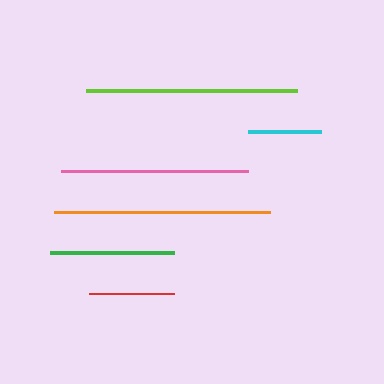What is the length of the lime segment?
The lime segment is approximately 211 pixels long.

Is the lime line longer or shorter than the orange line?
The orange line is longer than the lime line.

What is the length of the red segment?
The red segment is approximately 85 pixels long.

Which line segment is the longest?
The orange line is the longest at approximately 216 pixels.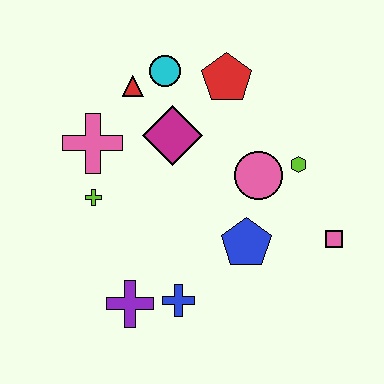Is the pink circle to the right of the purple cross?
Yes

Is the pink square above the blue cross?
Yes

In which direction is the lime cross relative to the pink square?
The lime cross is to the left of the pink square.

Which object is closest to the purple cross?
The blue cross is closest to the purple cross.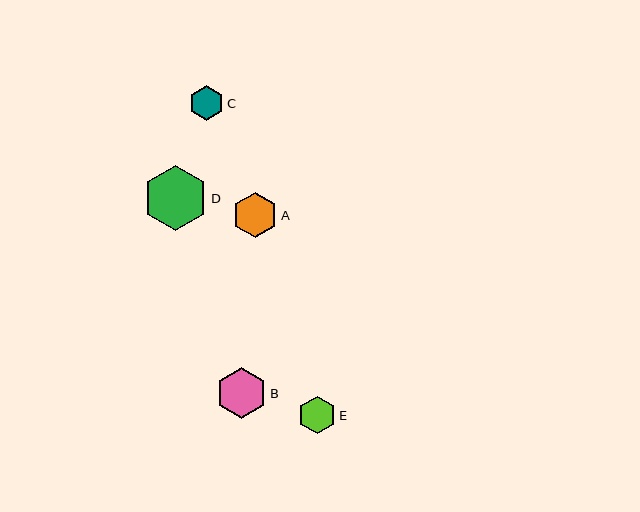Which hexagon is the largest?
Hexagon D is the largest with a size of approximately 65 pixels.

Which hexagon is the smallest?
Hexagon C is the smallest with a size of approximately 35 pixels.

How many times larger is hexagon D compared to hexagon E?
Hexagon D is approximately 1.7 times the size of hexagon E.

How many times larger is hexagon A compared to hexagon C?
Hexagon A is approximately 1.3 times the size of hexagon C.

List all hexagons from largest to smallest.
From largest to smallest: D, B, A, E, C.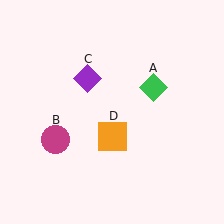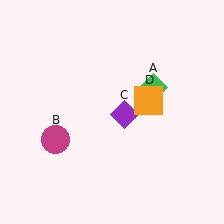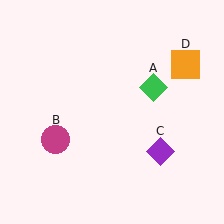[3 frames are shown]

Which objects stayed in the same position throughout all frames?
Green diamond (object A) and magenta circle (object B) remained stationary.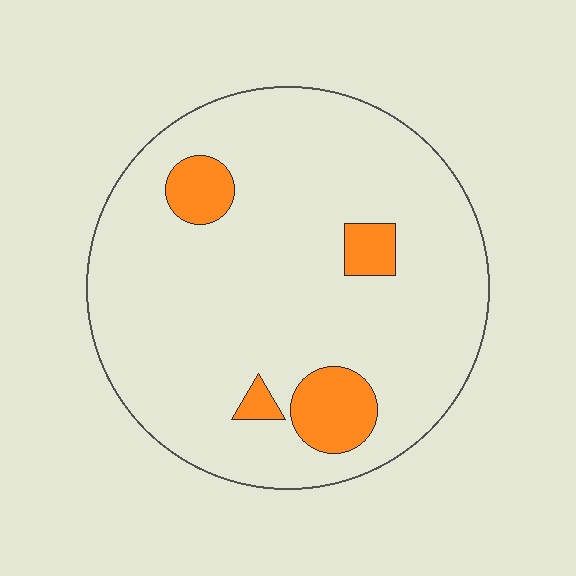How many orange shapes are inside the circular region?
4.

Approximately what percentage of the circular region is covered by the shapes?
Approximately 10%.